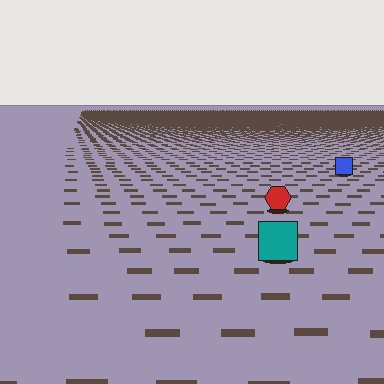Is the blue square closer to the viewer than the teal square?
No. The teal square is closer — you can tell from the texture gradient: the ground texture is coarser near it.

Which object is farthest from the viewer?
The blue square is farthest from the viewer. It appears smaller and the ground texture around it is denser.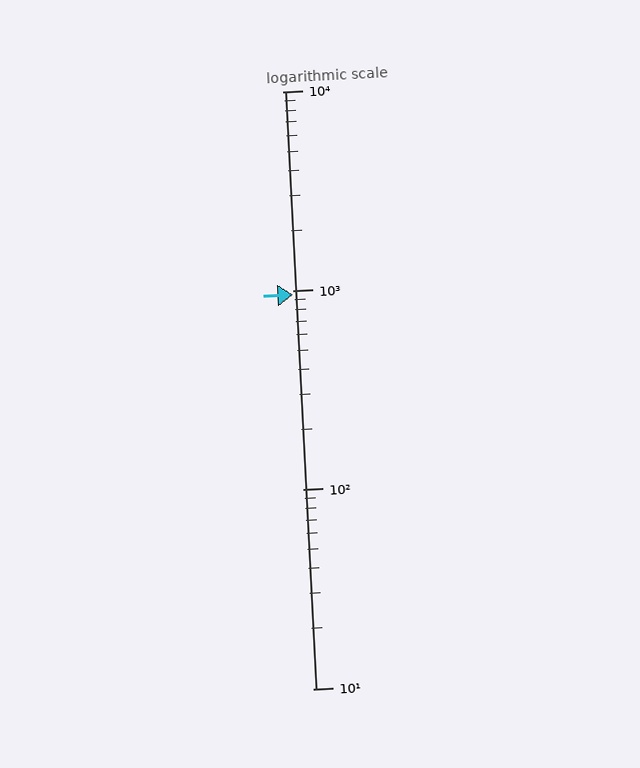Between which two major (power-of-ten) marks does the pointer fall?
The pointer is between 100 and 1000.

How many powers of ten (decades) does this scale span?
The scale spans 3 decades, from 10 to 10000.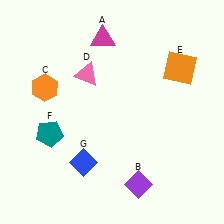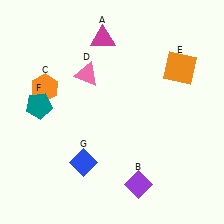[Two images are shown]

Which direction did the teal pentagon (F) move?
The teal pentagon (F) moved up.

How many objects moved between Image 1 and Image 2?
1 object moved between the two images.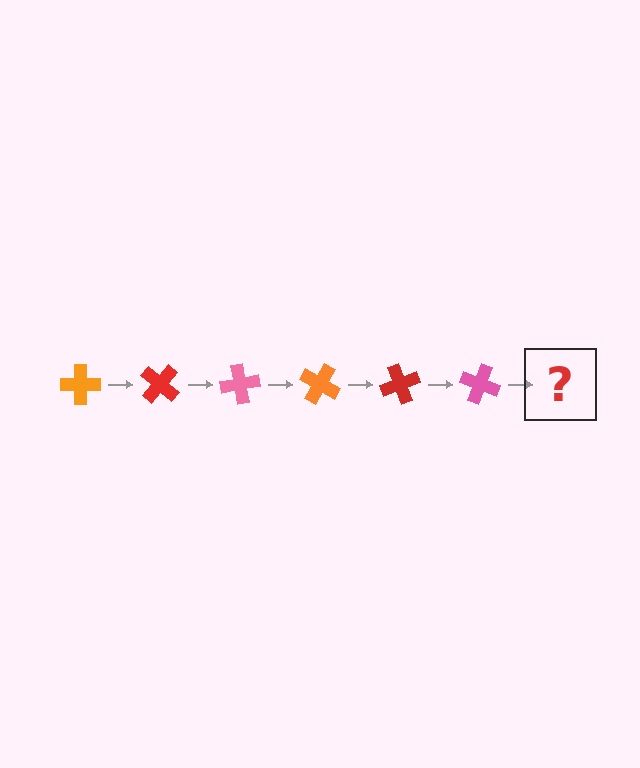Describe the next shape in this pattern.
It should be an orange cross, rotated 240 degrees from the start.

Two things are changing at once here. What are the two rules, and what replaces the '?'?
The two rules are that it rotates 40 degrees each step and the color cycles through orange, red, and pink. The '?' should be an orange cross, rotated 240 degrees from the start.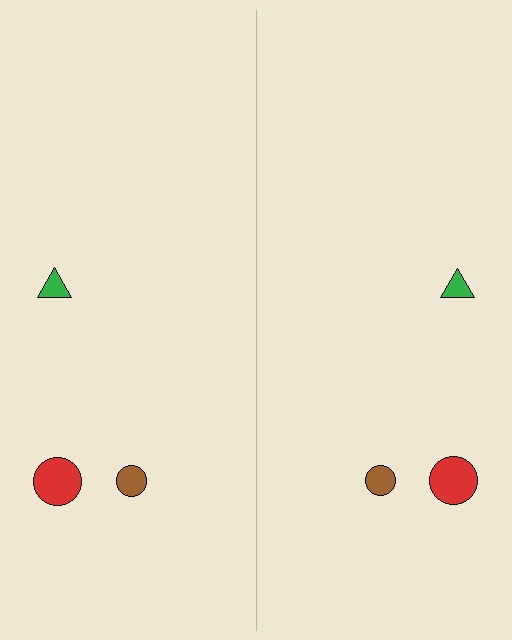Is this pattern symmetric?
Yes, this pattern has bilateral (reflection) symmetry.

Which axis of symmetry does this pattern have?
The pattern has a vertical axis of symmetry running through the center of the image.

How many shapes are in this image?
There are 6 shapes in this image.